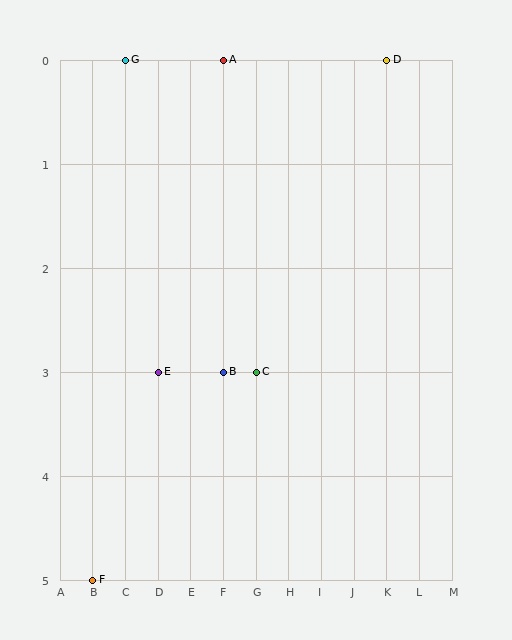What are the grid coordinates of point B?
Point B is at grid coordinates (F, 3).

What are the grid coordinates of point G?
Point G is at grid coordinates (C, 0).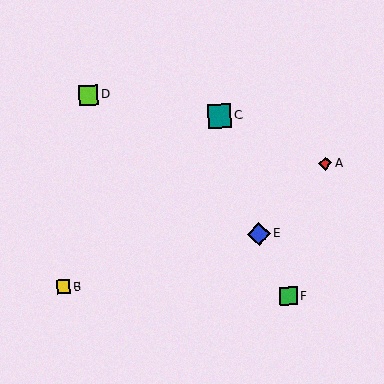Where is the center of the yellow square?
The center of the yellow square is at (63, 287).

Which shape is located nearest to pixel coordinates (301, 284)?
The green square (labeled F) at (288, 296) is nearest to that location.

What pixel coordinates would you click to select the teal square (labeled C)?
Click at (219, 116) to select the teal square C.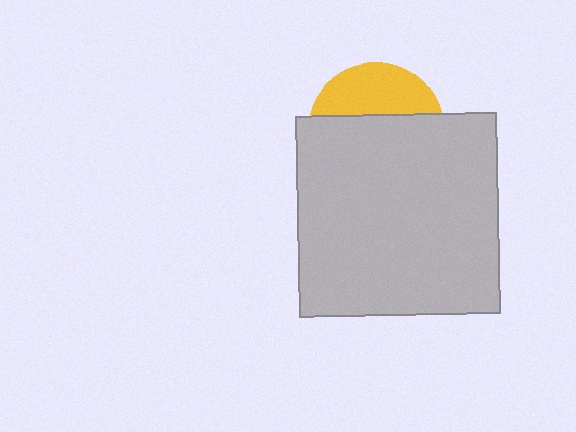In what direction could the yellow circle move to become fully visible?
The yellow circle could move up. That would shift it out from behind the light gray square entirely.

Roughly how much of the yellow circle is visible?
A small part of it is visible (roughly 35%).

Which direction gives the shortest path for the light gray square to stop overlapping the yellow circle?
Moving down gives the shortest separation.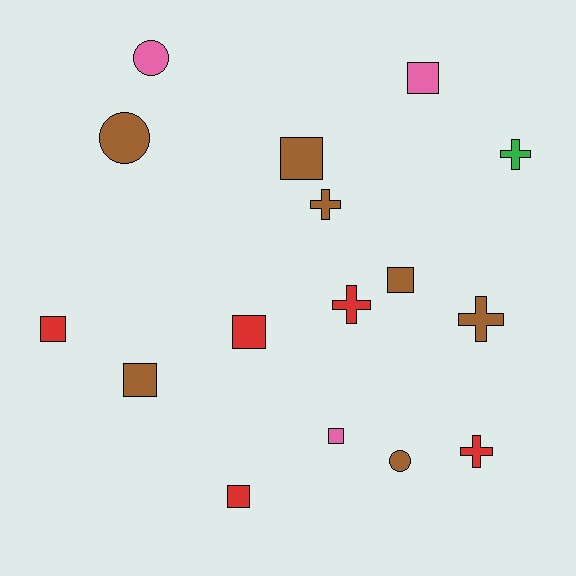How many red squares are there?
There are 3 red squares.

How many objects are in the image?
There are 16 objects.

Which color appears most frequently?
Brown, with 7 objects.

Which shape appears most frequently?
Square, with 8 objects.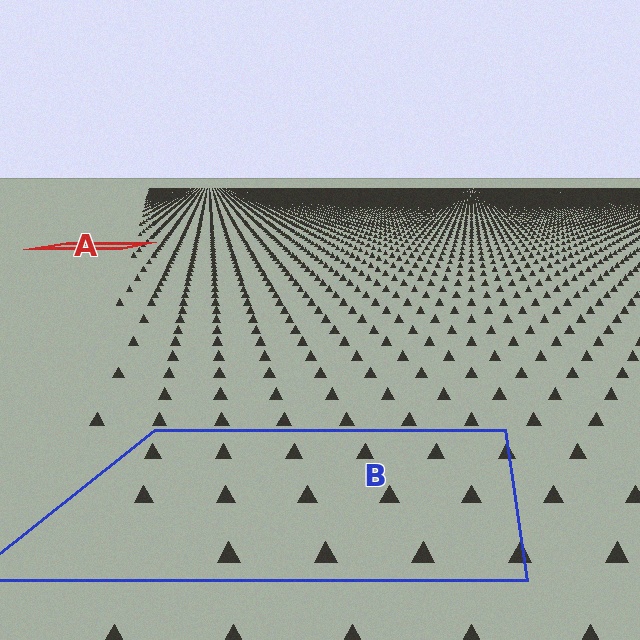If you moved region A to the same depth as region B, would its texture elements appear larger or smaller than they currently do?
They would appear larger. At a closer depth, the same texture elements are projected at a bigger on-screen size.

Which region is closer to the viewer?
Region B is closer. The texture elements there are larger and more spread out.